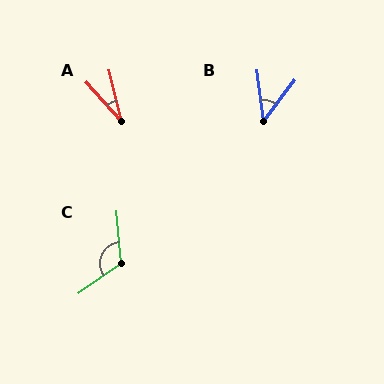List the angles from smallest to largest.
A (28°), B (44°), C (120°).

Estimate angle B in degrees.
Approximately 44 degrees.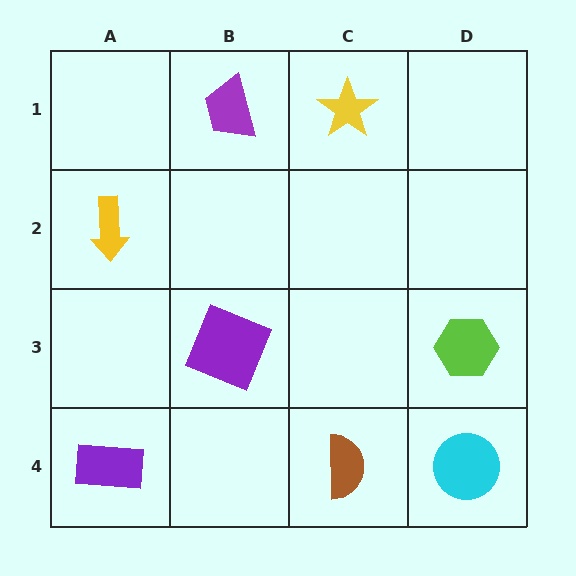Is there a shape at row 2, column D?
No, that cell is empty.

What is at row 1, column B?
A purple trapezoid.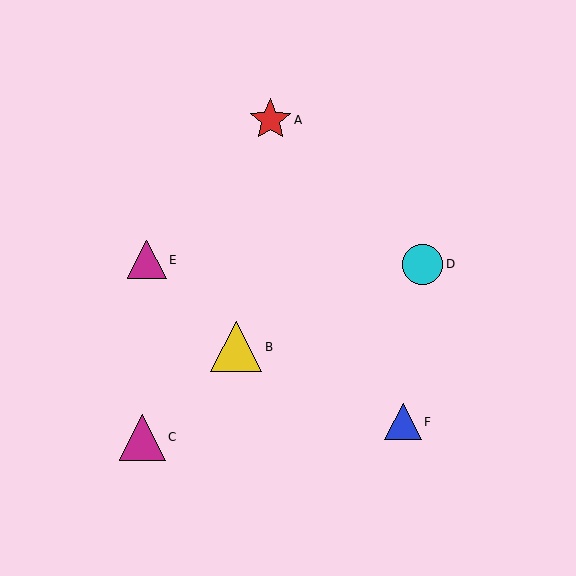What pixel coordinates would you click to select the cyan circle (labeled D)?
Click at (423, 264) to select the cyan circle D.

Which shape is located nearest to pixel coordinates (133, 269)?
The magenta triangle (labeled E) at (147, 260) is nearest to that location.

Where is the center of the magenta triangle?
The center of the magenta triangle is at (147, 260).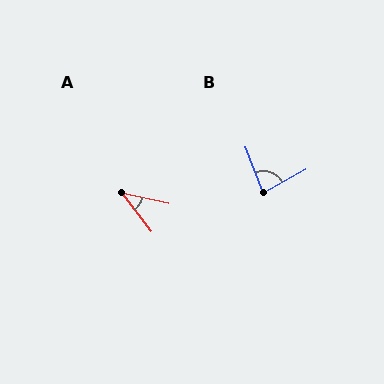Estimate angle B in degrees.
Approximately 82 degrees.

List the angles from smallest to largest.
A (41°), B (82°).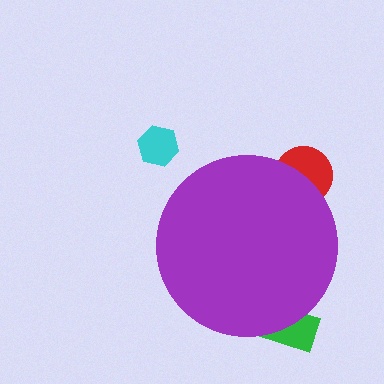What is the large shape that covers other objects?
A purple circle.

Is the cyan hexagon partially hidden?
No, the cyan hexagon is fully visible.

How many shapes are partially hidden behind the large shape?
2 shapes are partially hidden.